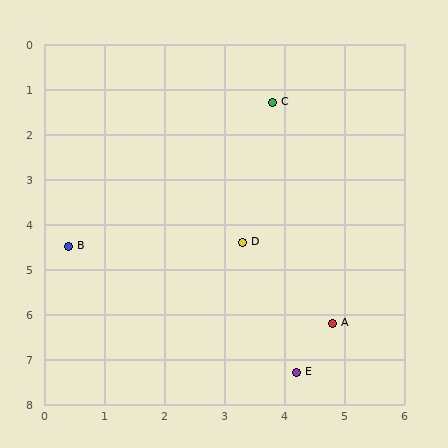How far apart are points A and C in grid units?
Points A and C are about 5.0 grid units apart.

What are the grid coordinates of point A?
Point A is at approximately (4.8, 6.2).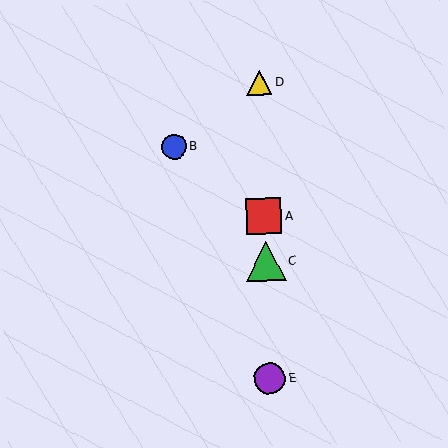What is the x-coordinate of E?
Object E is at x≈270.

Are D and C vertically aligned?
Yes, both are at x≈259.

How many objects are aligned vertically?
4 objects (A, C, D, E) are aligned vertically.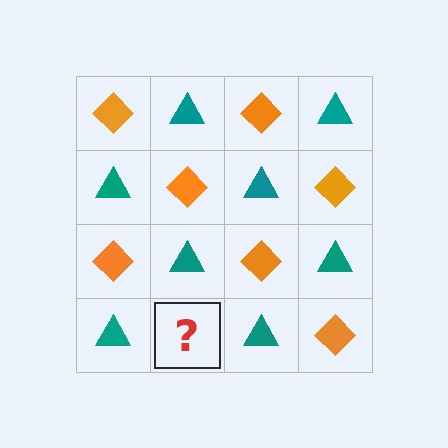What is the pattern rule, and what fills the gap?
The rule is that it alternates orange diamond and teal triangle in a checkerboard pattern. The gap should be filled with an orange diamond.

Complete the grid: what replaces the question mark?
The question mark should be replaced with an orange diamond.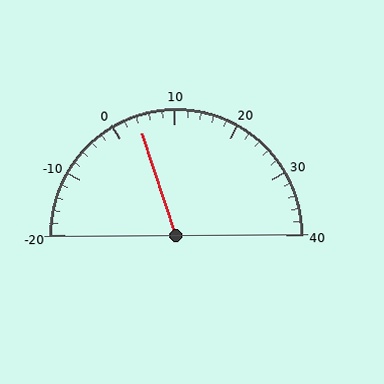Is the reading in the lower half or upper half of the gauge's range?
The reading is in the lower half of the range (-20 to 40).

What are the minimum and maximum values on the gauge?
The gauge ranges from -20 to 40.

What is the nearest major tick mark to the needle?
The nearest major tick mark is 0.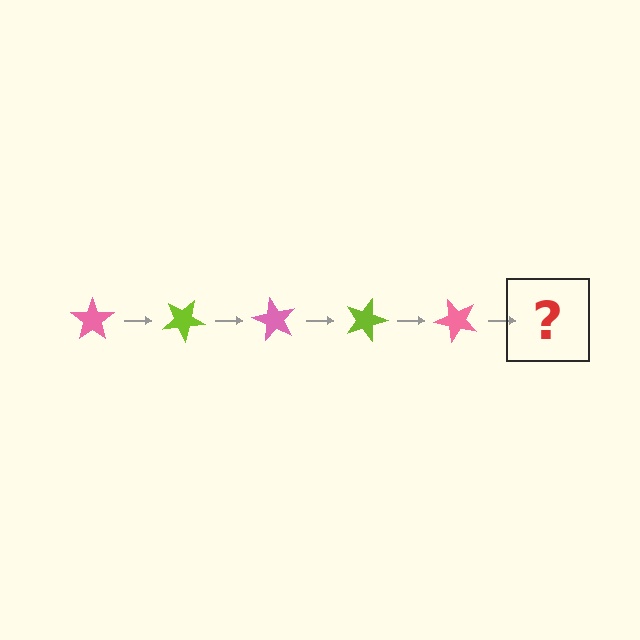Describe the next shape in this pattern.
It should be a lime star, rotated 150 degrees from the start.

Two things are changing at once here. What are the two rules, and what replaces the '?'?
The two rules are that it rotates 30 degrees each step and the color cycles through pink and lime. The '?' should be a lime star, rotated 150 degrees from the start.